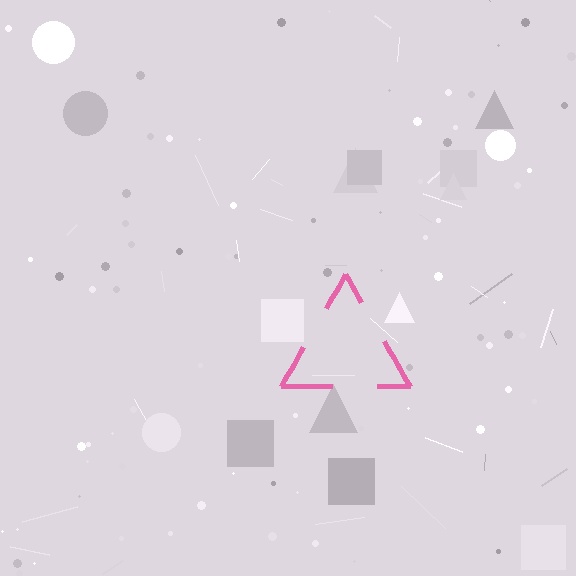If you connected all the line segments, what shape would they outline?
They would outline a triangle.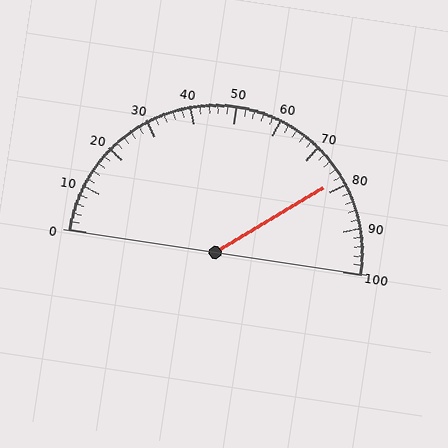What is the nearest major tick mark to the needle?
The nearest major tick mark is 80.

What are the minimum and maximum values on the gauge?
The gauge ranges from 0 to 100.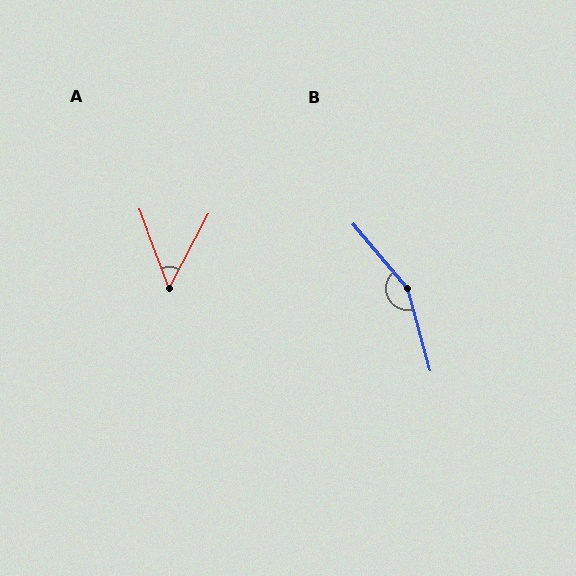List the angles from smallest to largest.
A (49°), B (155°).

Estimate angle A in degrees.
Approximately 49 degrees.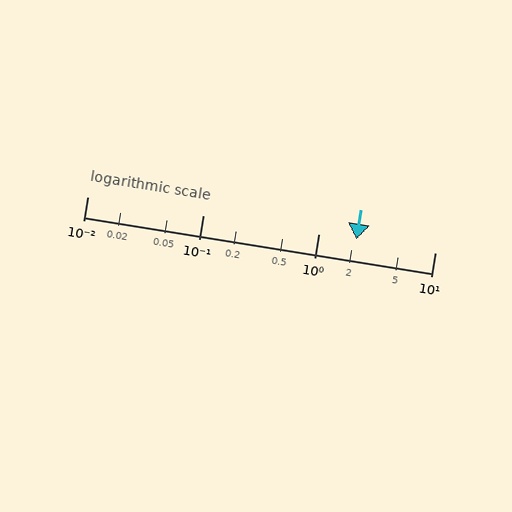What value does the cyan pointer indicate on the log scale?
The pointer indicates approximately 2.1.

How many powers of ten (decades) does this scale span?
The scale spans 3 decades, from 0.01 to 10.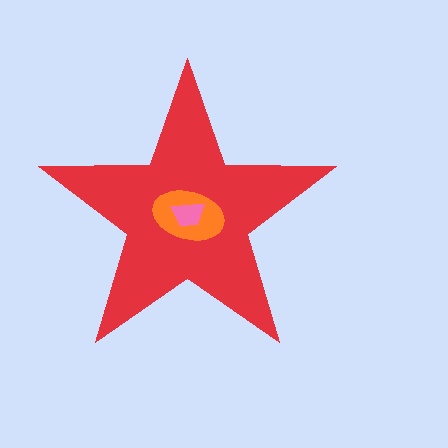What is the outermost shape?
The red star.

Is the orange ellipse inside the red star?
Yes.